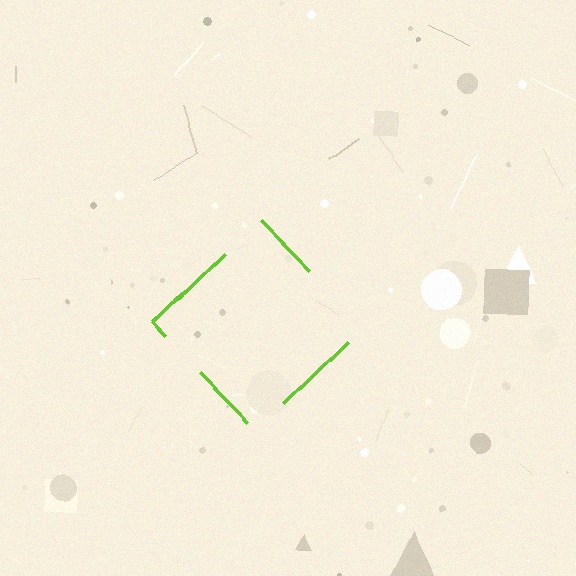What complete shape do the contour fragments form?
The contour fragments form a diamond.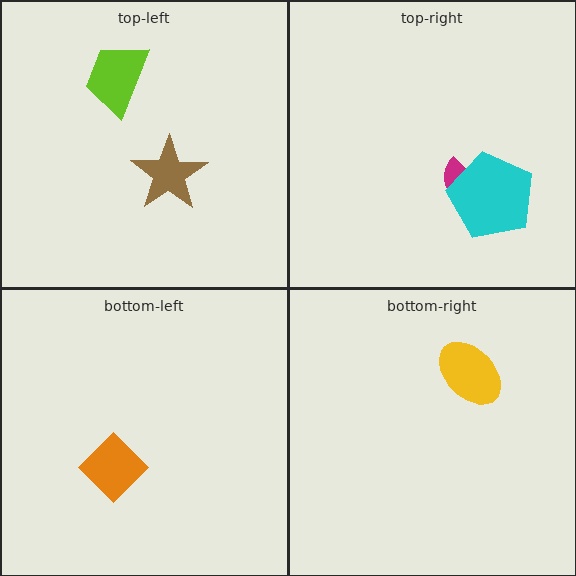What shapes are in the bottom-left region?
The orange diamond.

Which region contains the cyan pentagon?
The top-right region.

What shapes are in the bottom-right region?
The yellow ellipse.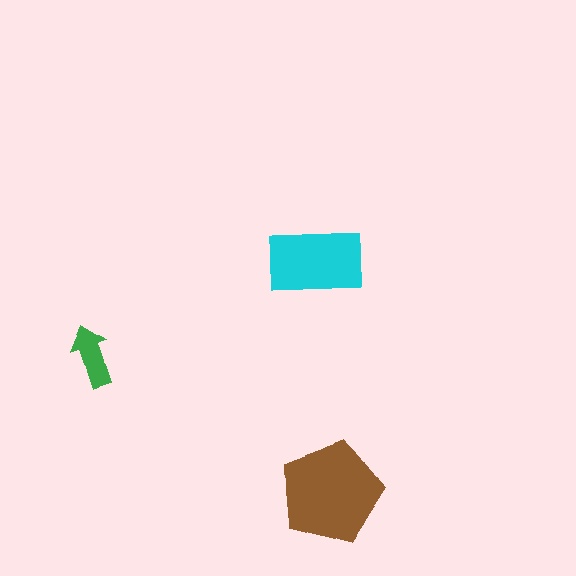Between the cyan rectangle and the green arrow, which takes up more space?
The cyan rectangle.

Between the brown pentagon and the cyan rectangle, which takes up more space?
The brown pentagon.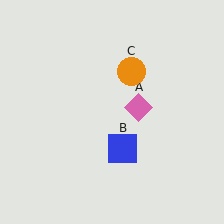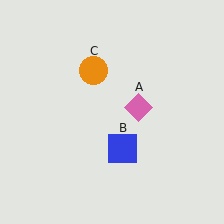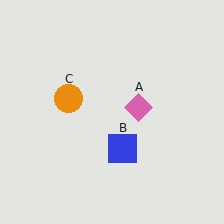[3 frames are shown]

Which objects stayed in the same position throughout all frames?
Pink diamond (object A) and blue square (object B) remained stationary.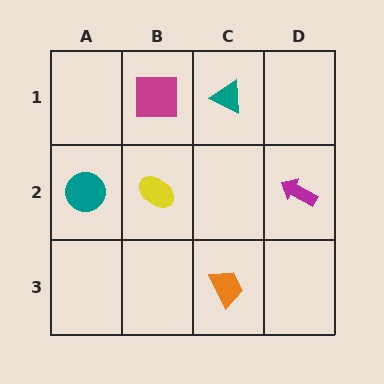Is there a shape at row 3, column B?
No, that cell is empty.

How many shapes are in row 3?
1 shape.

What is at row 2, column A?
A teal circle.